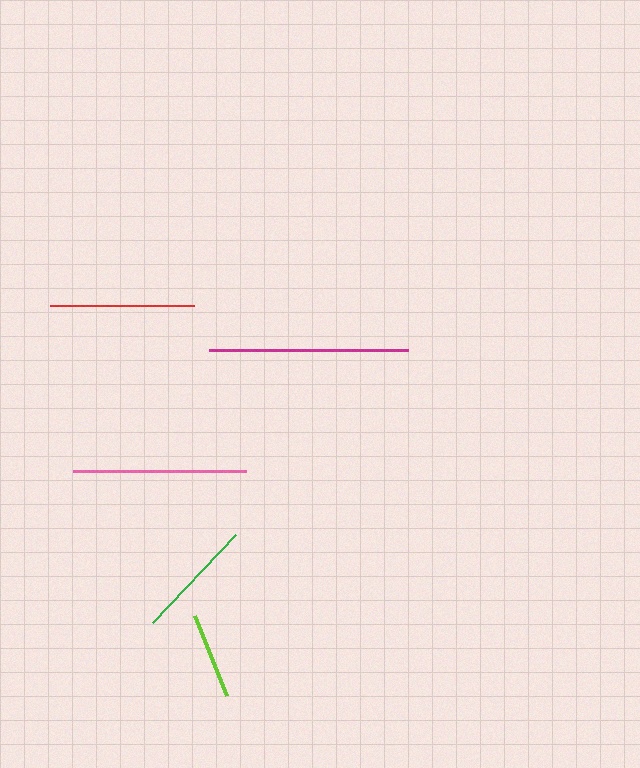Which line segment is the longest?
The magenta line is the longest at approximately 199 pixels.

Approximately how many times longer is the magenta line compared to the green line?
The magenta line is approximately 1.6 times the length of the green line.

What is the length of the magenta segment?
The magenta segment is approximately 199 pixels long.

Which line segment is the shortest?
The lime line is the shortest at approximately 86 pixels.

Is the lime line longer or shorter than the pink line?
The pink line is longer than the lime line.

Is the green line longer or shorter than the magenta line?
The magenta line is longer than the green line.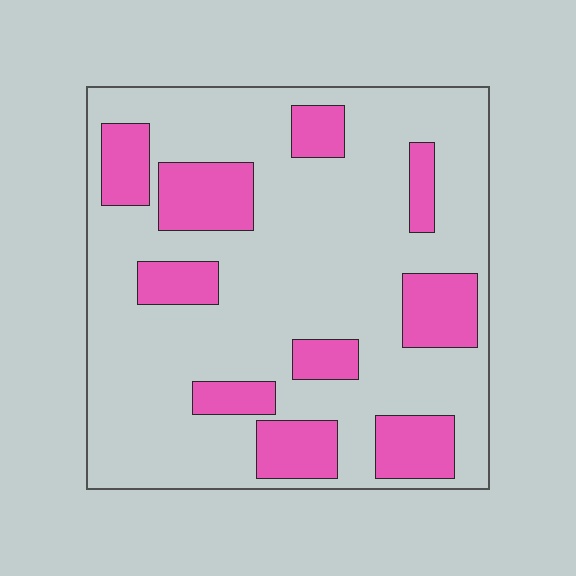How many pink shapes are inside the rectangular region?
10.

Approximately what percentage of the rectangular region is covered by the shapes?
Approximately 25%.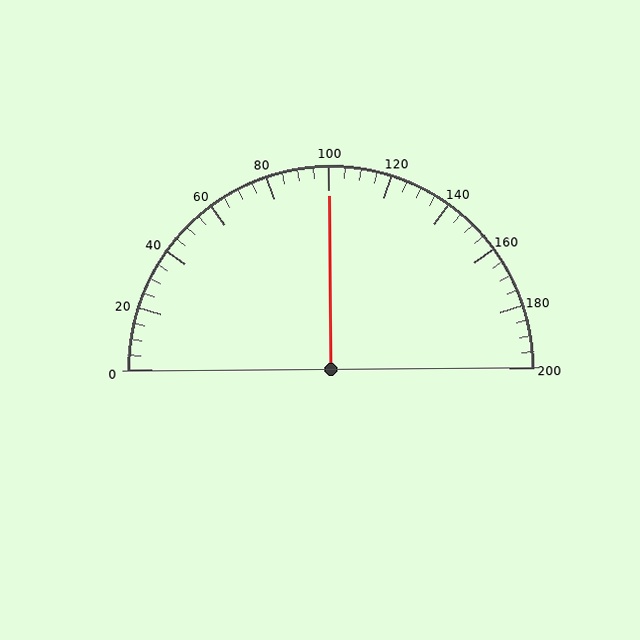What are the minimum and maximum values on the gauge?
The gauge ranges from 0 to 200.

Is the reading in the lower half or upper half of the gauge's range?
The reading is in the upper half of the range (0 to 200).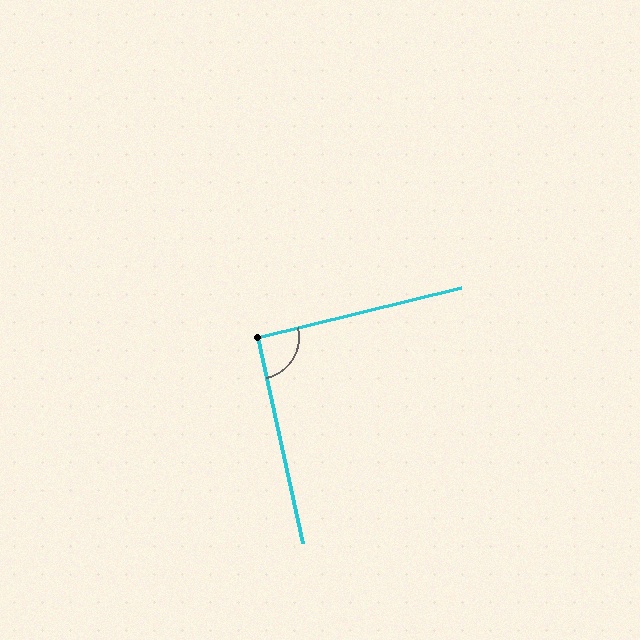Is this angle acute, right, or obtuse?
It is approximately a right angle.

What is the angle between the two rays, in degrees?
Approximately 91 degrees.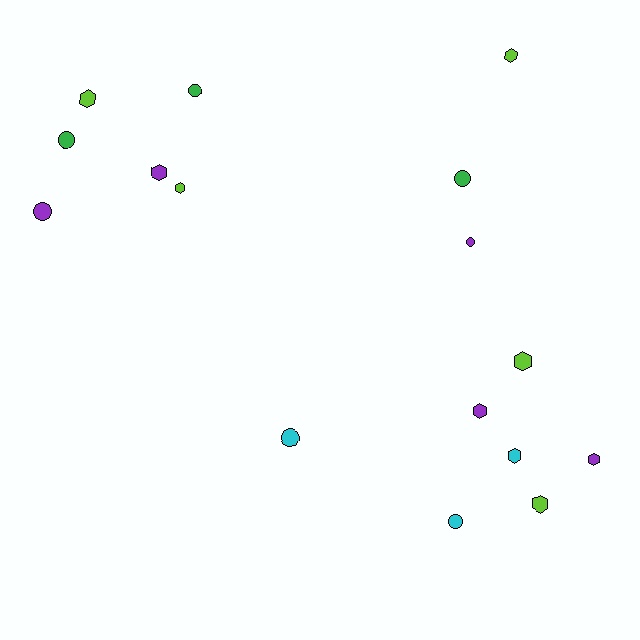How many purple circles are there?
There are 2 purple circles.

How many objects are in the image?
There are 16 objects.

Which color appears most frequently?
Lime, with 5 objects.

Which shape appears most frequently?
Hexagon, with 9 objects.